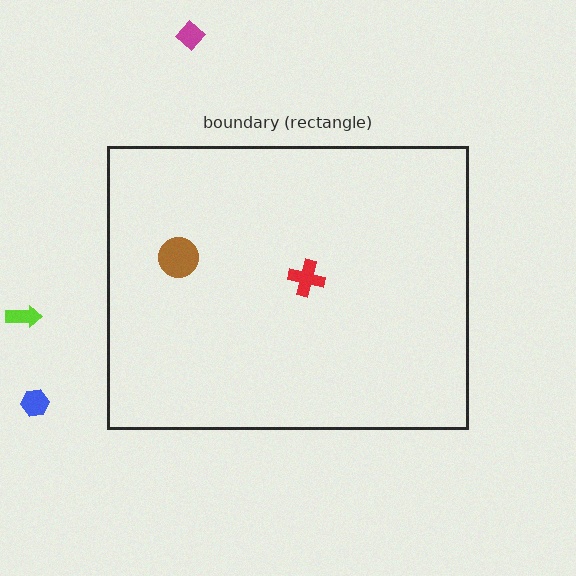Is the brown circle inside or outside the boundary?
Inside.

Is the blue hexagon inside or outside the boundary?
Outside.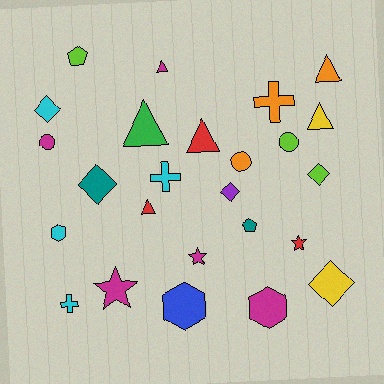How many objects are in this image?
There are 25 objects.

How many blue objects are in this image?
There is 1 blue object.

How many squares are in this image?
There are no squares.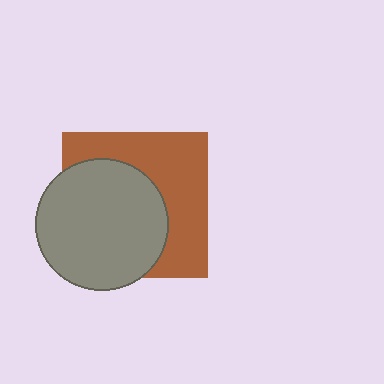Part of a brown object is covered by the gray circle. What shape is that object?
It is a square.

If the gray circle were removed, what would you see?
You would see the complete brown square.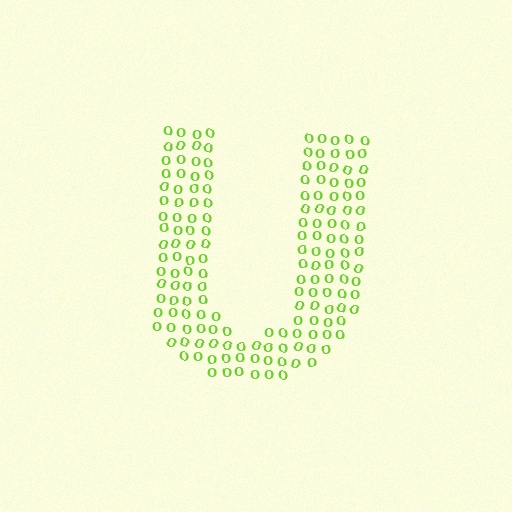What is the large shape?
The large shape is the letter U.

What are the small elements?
The small elements are letter O's.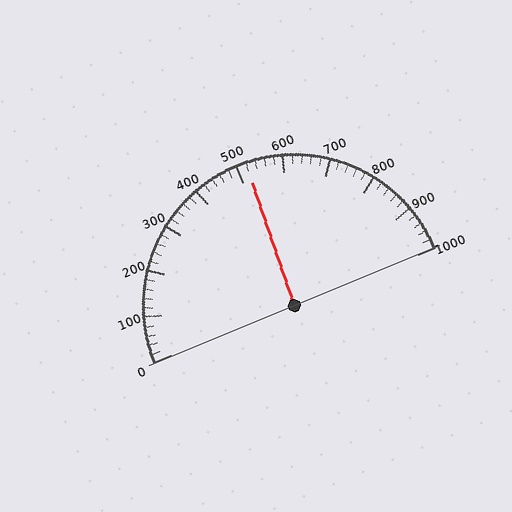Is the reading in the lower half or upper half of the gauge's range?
The reading is in the upper half of the range (0 to 1000).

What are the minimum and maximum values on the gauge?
The gauge ranges from 0 to 1000.